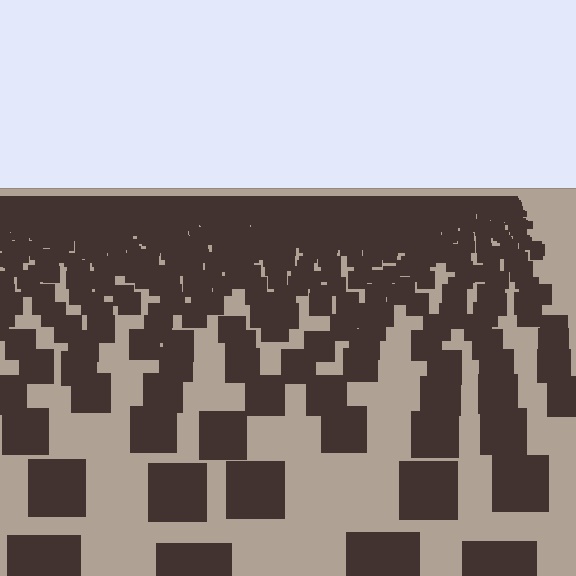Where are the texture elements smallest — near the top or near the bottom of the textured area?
Near the top.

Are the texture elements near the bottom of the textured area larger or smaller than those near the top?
Larger. Near the bottom, elements are closer to the viewer and appear at a bigger on-screen size.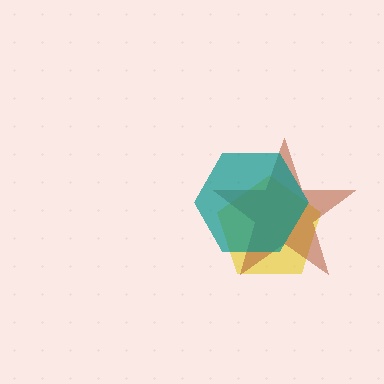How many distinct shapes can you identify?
There are 3 distinct shapes: a yellow pentagon, a brown star, a teal hexagon.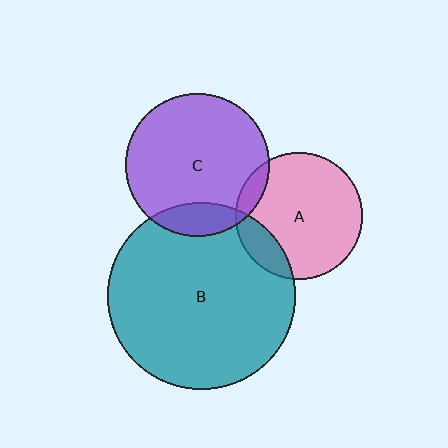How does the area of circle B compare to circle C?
Approximately 1.7 times.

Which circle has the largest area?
Circle B (teal).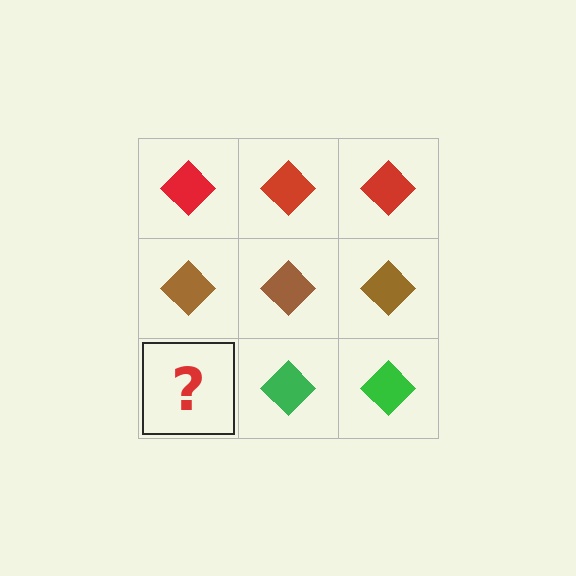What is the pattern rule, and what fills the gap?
The rule is that each row has a consistent color. The gap should be filled with a green diamond.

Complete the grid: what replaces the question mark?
The question mark should be replaced with a green diamond.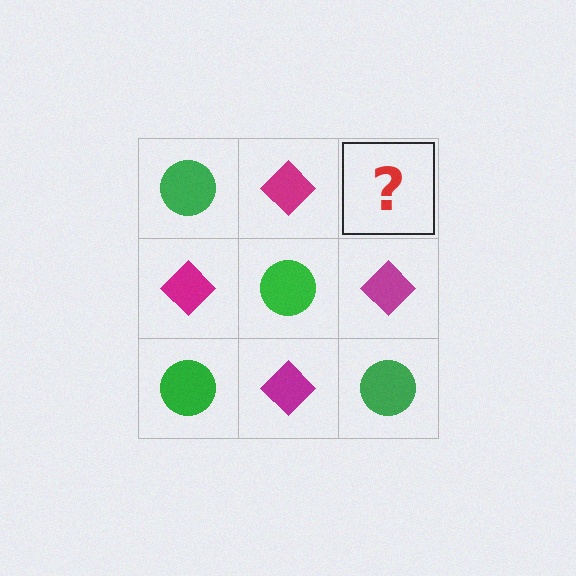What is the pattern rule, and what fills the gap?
The rule is that it alternates green circle and magenta diamond in a checkerboard pattern. The gap should be filled with a green circle.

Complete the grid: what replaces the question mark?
The question mark should be replaced with a green circle.